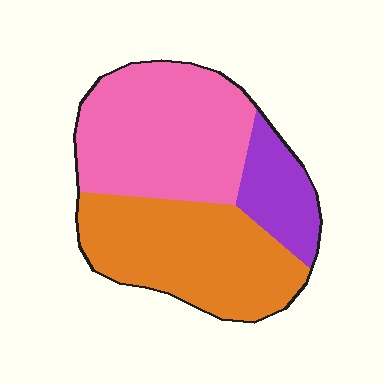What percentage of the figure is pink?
Pink takes up between a third and a half of the figure.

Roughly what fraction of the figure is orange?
Orange takes up about two fifths (2/5) of the figure.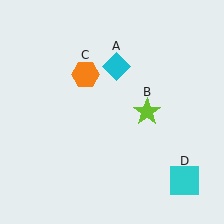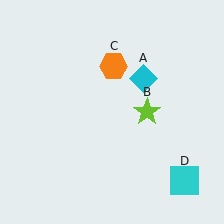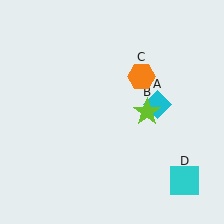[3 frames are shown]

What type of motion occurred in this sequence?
The cyan diamond (object A), orange hexagon (object C) rotated clockwise around the center of the scene.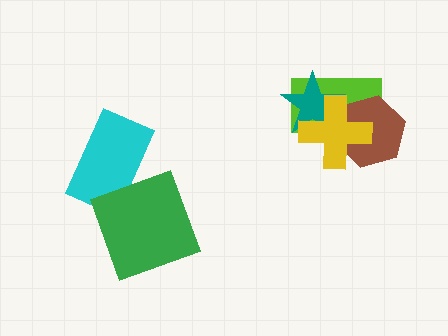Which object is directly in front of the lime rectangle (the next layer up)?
The brown hexagon is directly in front of the lime rectangle.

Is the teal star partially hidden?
Yes, it is partially covered by another shape.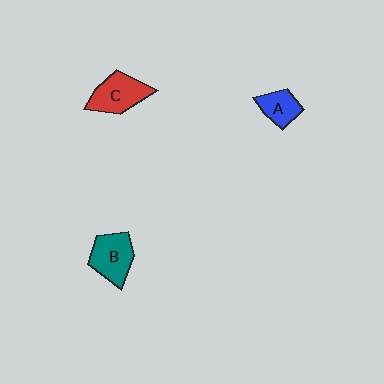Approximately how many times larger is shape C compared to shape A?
Approximately 1.6 times.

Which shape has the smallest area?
Shape A (blue).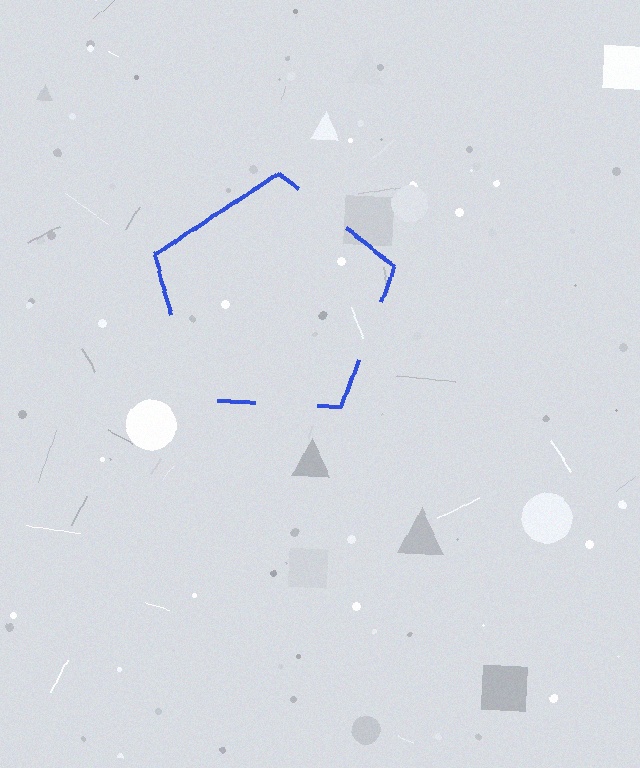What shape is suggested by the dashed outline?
The dashed outline suggests a pentagon.